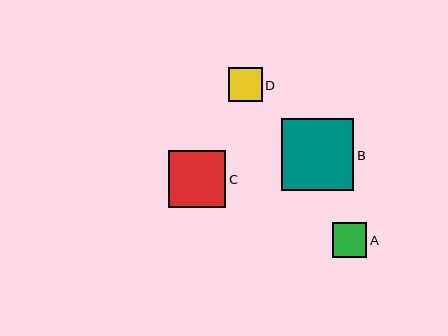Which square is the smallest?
Square D is the smallest with a size of approximately 34 pixels.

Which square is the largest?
Square B is the largest with a size of approximately 72 pixels.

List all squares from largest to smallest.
From largest to smallest: B, C, A, D.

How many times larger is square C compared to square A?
Square C is approximately 1.7 times the size of square A.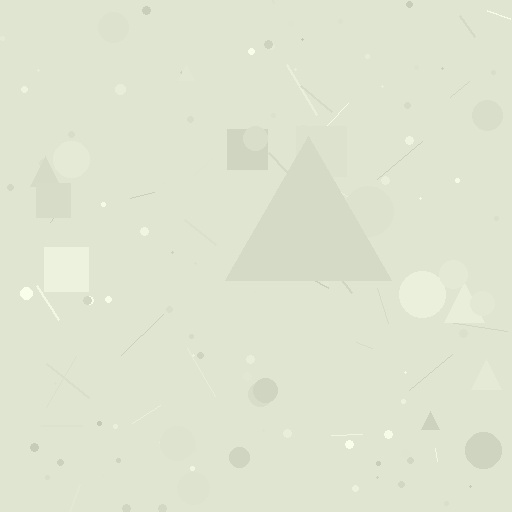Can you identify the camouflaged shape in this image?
The camouflaged shape is a triangle.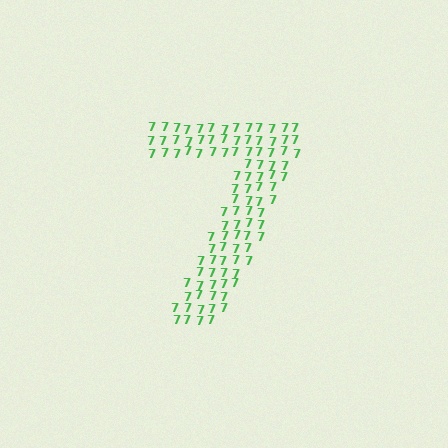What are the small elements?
The small elements are digit 7's.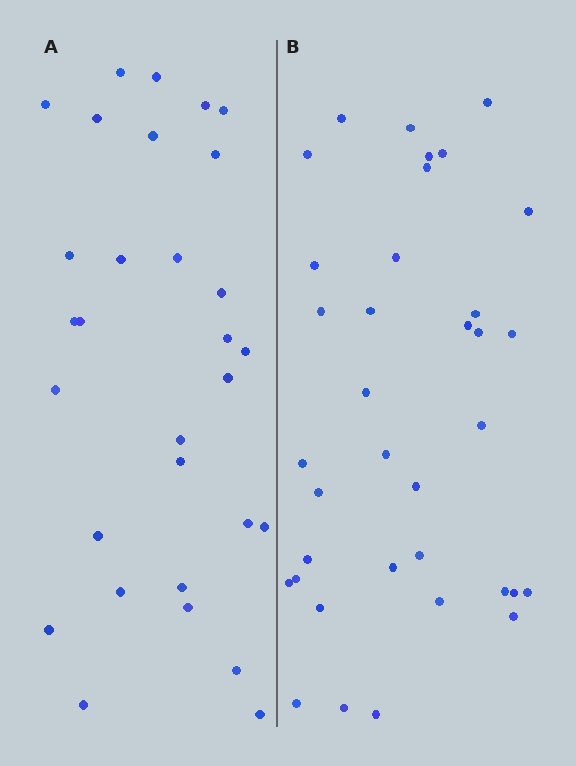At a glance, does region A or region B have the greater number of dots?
Region B (the right region) has more dots.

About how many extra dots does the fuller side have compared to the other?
Region B has about 6 more dots than region A.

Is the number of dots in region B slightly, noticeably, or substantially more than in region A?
Region B has only slightly more — the two regions are fairly close. The ratio is roughly 1.2 to 1.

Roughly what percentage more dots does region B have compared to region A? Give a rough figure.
About 20% more.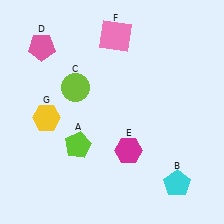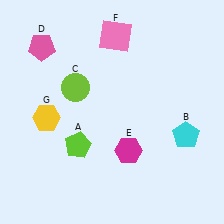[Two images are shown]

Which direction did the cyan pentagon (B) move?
The cyan pentagon (B) moved up.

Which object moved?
The cyan pentagon (B) moved up.